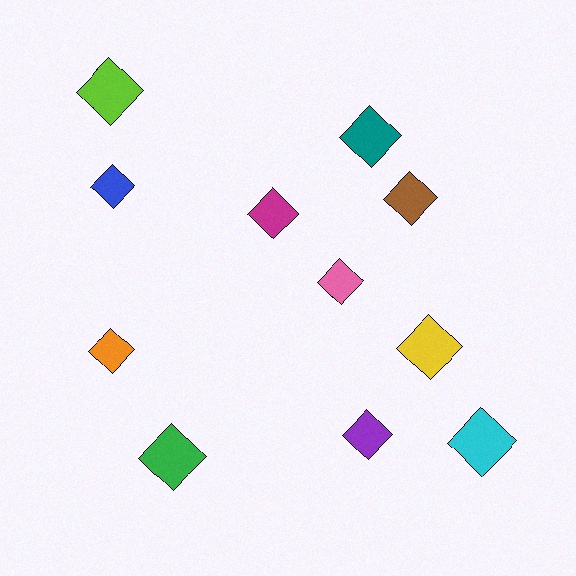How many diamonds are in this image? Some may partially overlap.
There are 11 diamonds.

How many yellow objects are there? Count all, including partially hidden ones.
There is 1 yellow object.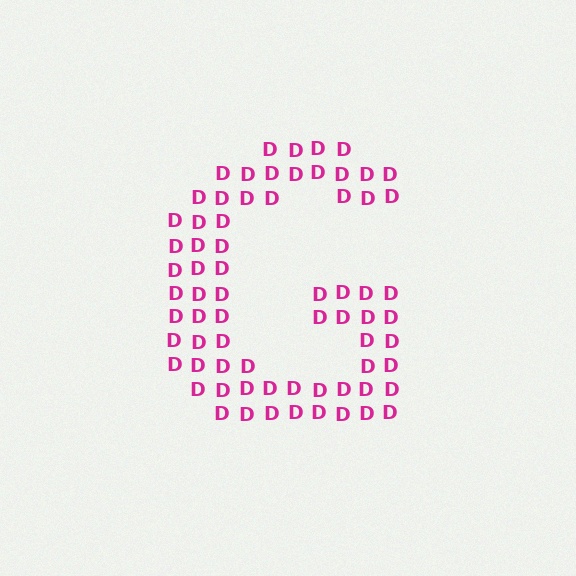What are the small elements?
The small elements are letter D's.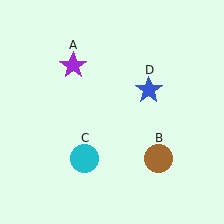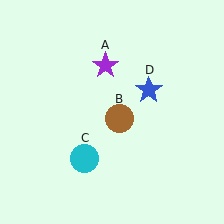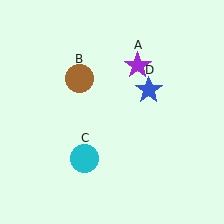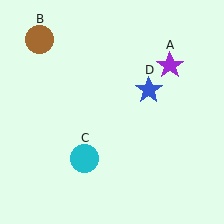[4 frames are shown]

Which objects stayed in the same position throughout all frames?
Cyan circle (object C) and blue star (object D) remained stationary.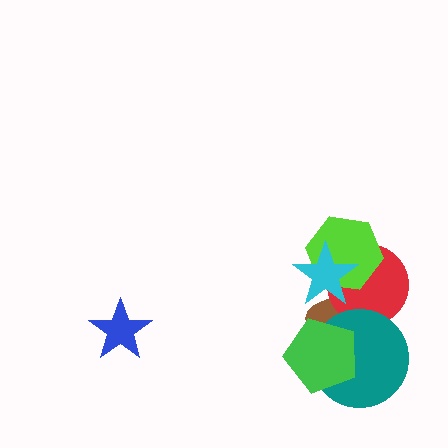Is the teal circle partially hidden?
Yes, it is partially covered by another shape.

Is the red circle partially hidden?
Yes, it is partially covered by another shape.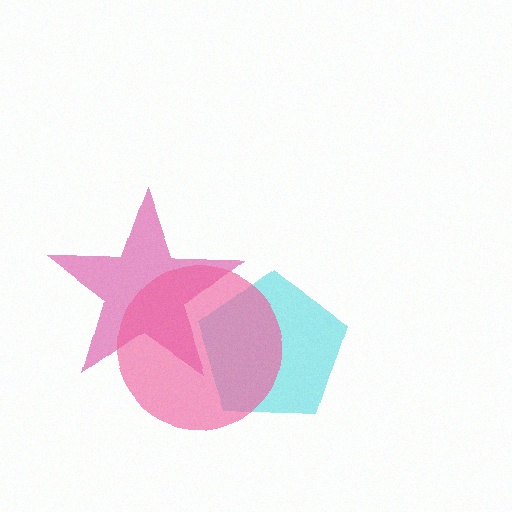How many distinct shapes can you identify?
There are 3 distinct shapes: a magenta star, a cyan pentagon, a pink circle.